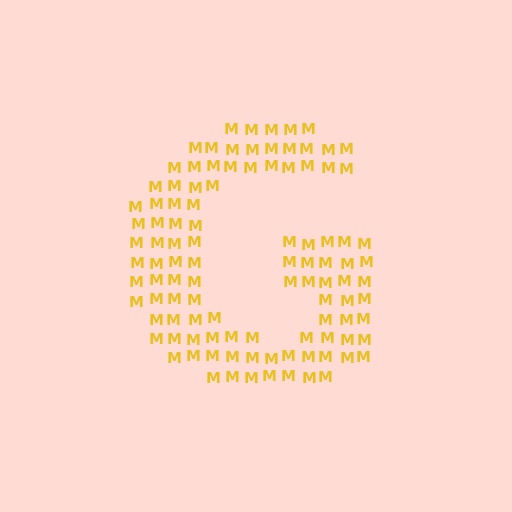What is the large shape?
The large shape is the letter G.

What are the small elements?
The small elements are letter M's.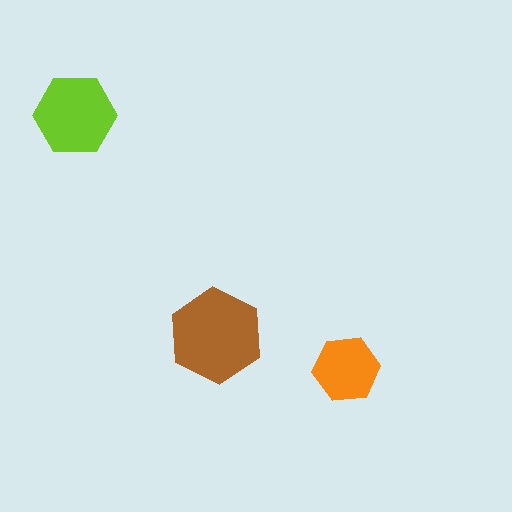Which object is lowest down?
The orange hexagon is bottommost.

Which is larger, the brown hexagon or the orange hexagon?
The brown one.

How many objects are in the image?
There are 3 objects in the image.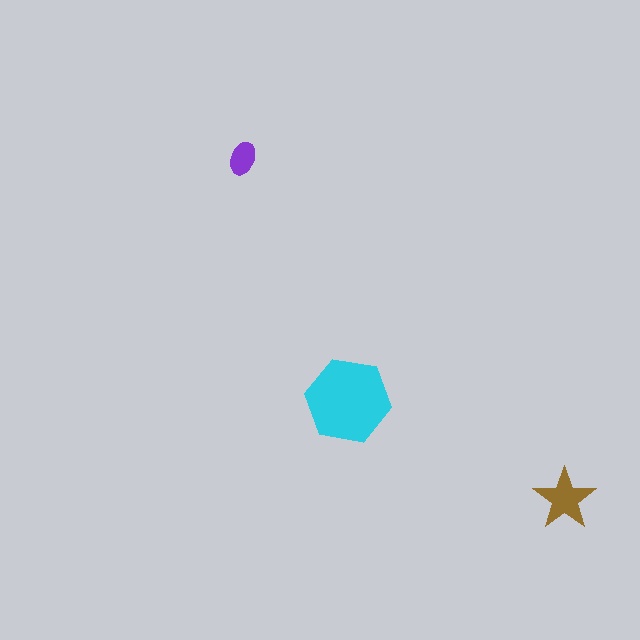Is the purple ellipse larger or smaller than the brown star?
Smaller.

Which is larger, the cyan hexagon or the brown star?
The cyan hexagon.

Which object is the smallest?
The purple ellipse.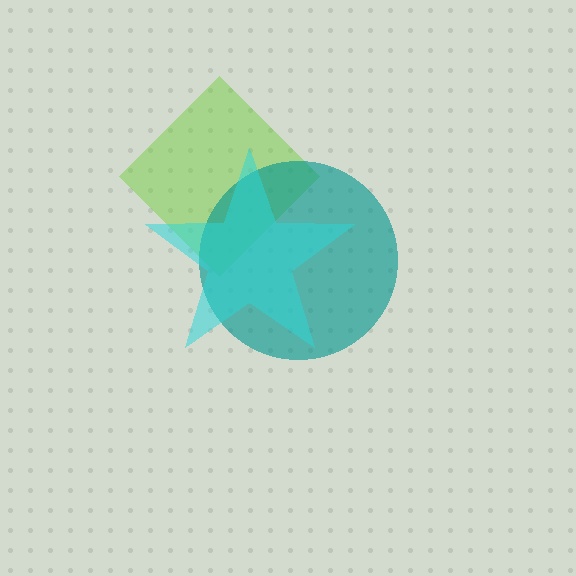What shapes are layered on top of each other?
The layered shapes are: a lime diamond, a teal circle, a cyan star.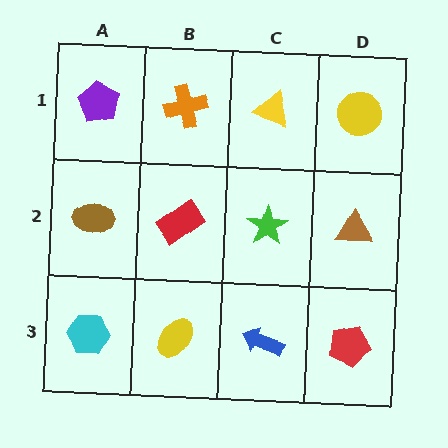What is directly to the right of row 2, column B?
A green star.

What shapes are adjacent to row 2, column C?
A yellow triangle (row 1, column C), a blue arrow (row 3, column C), a red rectangle (row 2, column B), a brown triangle (row 2, column D).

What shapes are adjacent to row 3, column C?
A green star (row 2, column C), a yellow ellipse (row 3, column B), a red pentagon (row 3, column D).